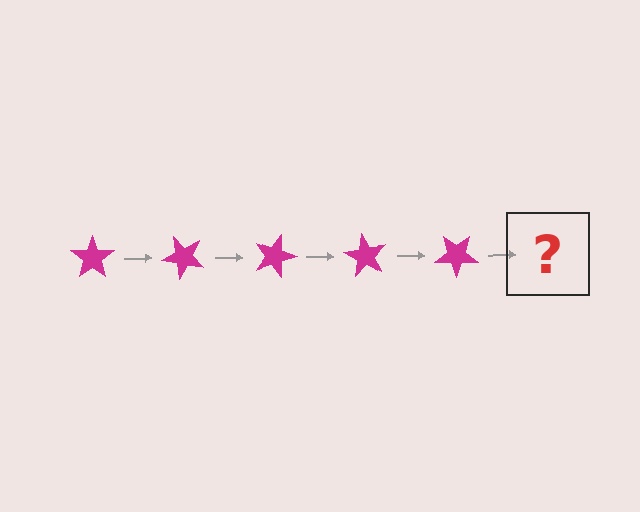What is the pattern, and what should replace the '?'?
The pattern is that the star rotates 45 degrees each step. The '?' should be a magenta star rotated 225 degrees.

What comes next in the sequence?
The next element should be a magenta star rotated 225 degrees.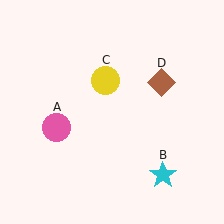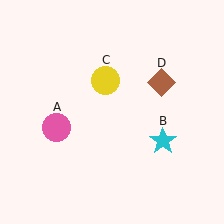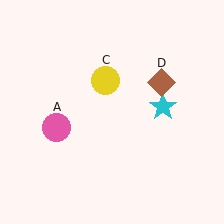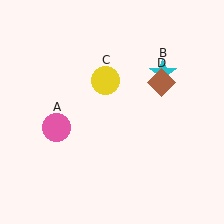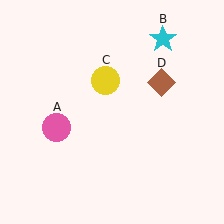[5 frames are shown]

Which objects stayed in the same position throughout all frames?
Pink circle (object A) and yellow circle (object C) and brown diamond (object D) remained stationary.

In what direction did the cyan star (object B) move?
The cyan star (object B) moved up.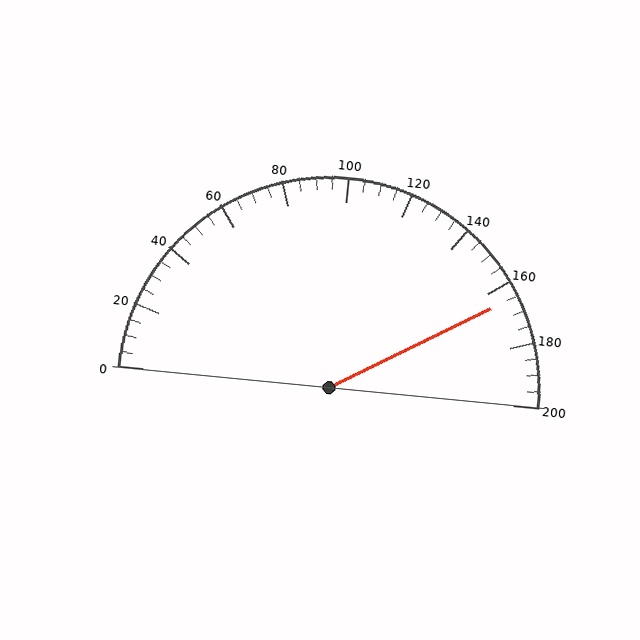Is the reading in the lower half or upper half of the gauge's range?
The reading is in the upper half of the range (0 to 200).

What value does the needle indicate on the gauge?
The needle indicates approximately 165.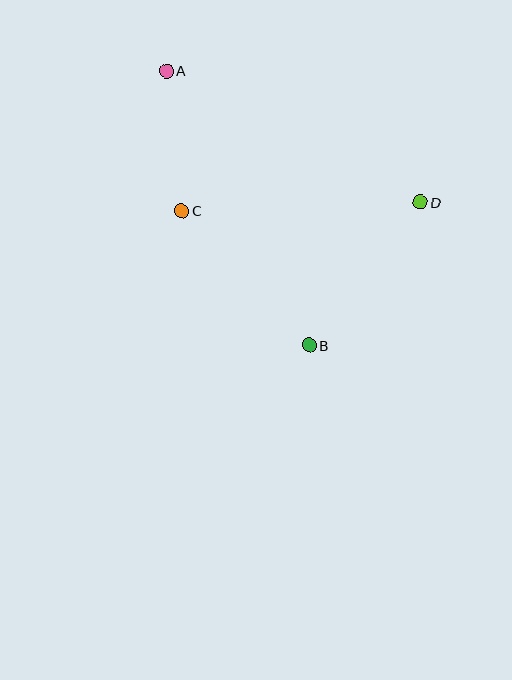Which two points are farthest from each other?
Points A and B are farthest from each other.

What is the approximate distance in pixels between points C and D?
The distance between C and D is approximately 239 pixels.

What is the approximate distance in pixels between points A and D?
The distance between A and D is approximately 286 pixels.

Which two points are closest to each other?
Points A and C are closest to each other.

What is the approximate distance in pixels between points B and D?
The distance between B and D is approximately 181 pixels.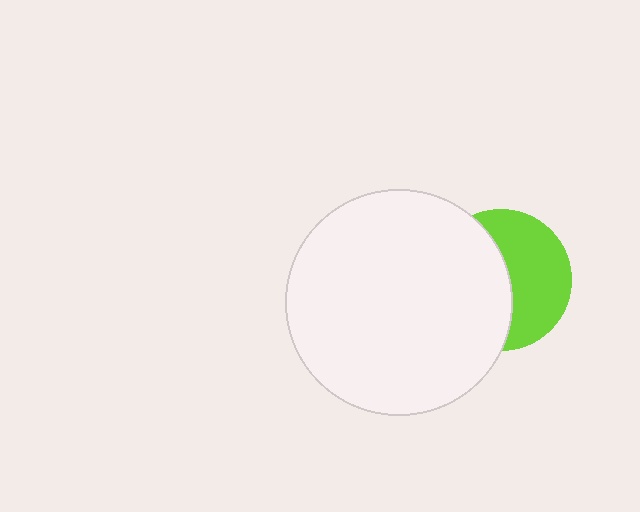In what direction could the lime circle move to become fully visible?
The lime circle could move right. That would shift it out from behind the white circle entirely.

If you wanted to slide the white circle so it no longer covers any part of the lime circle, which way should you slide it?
Slide it left — that is the most direct way to separate the two shapes.